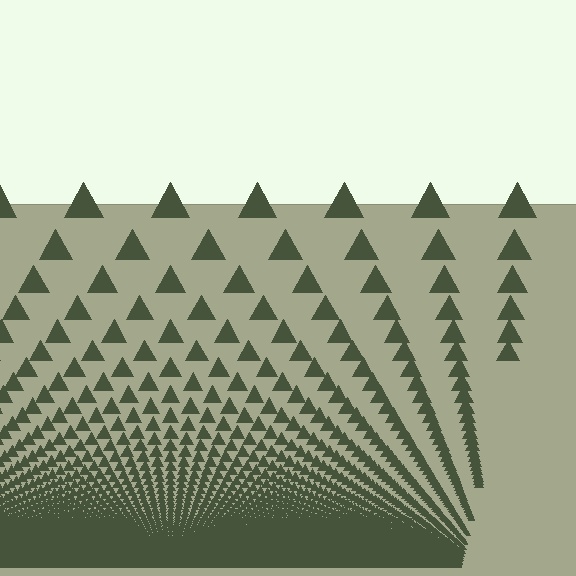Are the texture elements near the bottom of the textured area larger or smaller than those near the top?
Smaller. The gradient is inverted — elements near the bottom are smaller and denser.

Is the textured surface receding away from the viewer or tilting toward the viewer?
The surface appears to tilt toward the viewer. Texture elements get larger and sparser toward the top.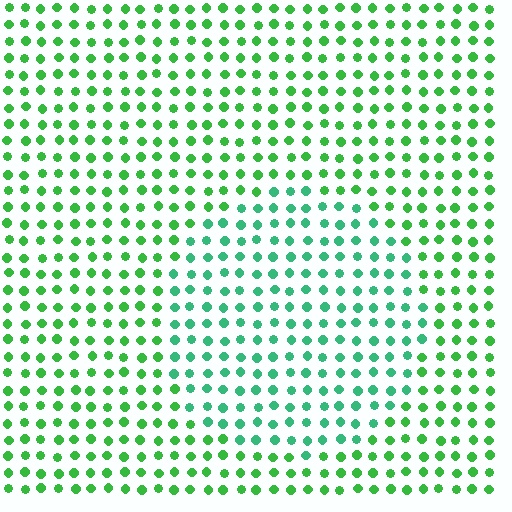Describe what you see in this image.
The image is filled with small green elements in a uniform arrangement. A circle-shaped region is visible where the elements are tinted to a slightly different hue, forming a subtle color boundary.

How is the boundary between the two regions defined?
The boundary is defined purely by a slight shift in hue (about 29 degrees). Spacing, size, and orientation are identical on both sides.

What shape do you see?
I see a circle.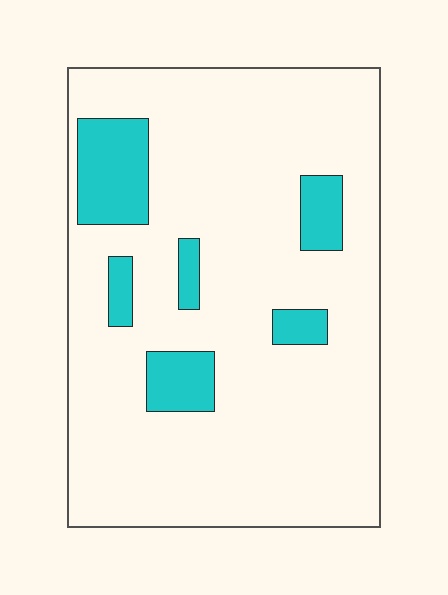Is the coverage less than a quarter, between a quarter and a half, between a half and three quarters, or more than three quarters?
Less than a quarter.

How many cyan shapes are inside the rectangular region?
6.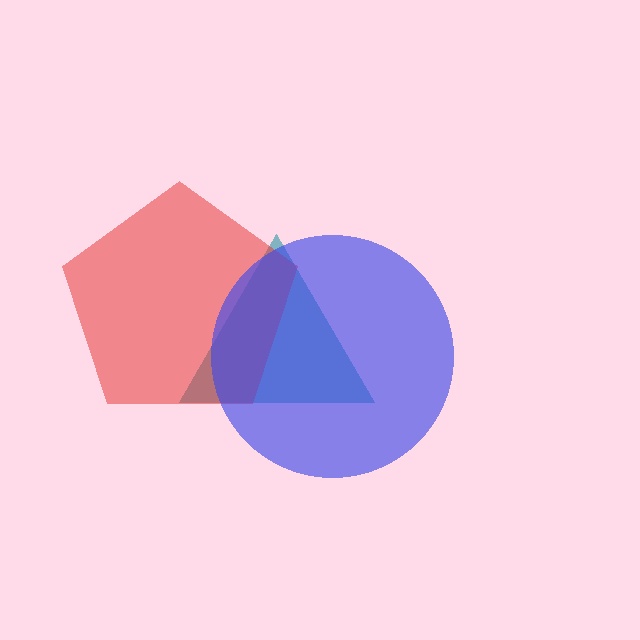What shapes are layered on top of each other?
The layered shapes are: a teal triangle, a red pentagon, a blue circle.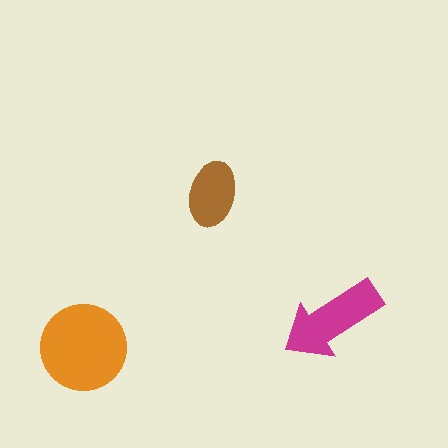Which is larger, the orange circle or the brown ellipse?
The orange circle.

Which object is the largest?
The orange circle.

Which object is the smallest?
The brown ellipse.